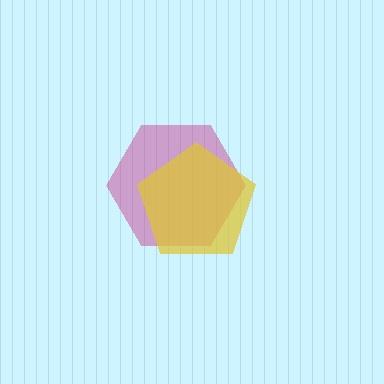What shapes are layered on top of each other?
The layered shapes are: a magenta hexagon, a yellow pentagon.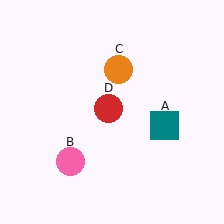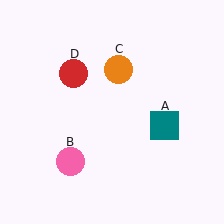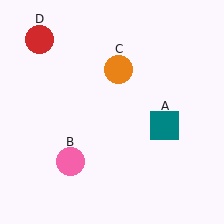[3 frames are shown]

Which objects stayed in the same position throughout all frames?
Teal square (object A) and pink circle (object B) and orange circle (object C) remained stationary.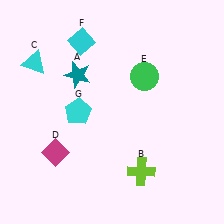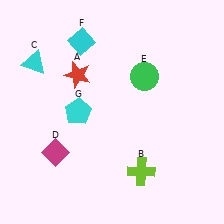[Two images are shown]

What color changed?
The star (A) changed from teal in Image 1 to red in Image 2.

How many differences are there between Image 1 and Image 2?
There is 1 difference between the two images.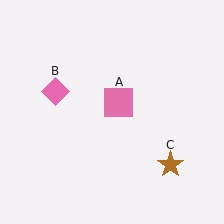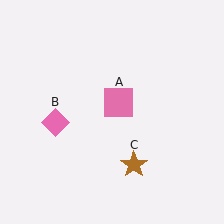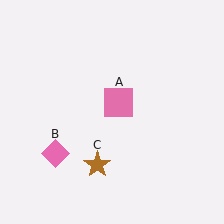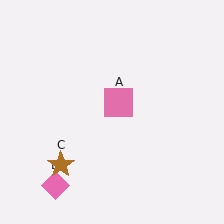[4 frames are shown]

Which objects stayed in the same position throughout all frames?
Pink square (object A) remained stationary.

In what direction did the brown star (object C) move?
The brown star (object C) moved left.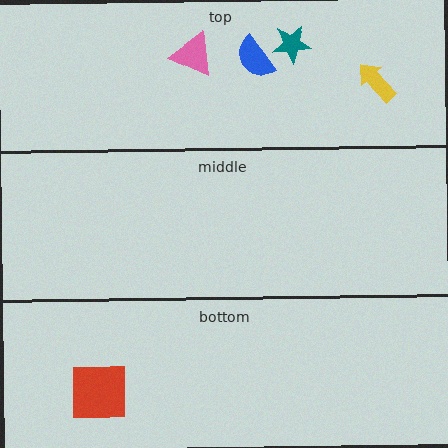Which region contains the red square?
The bottom region.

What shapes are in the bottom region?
The red square.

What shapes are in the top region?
The teal star, the blue semicircle, the yellow arrow, the pink triangle.